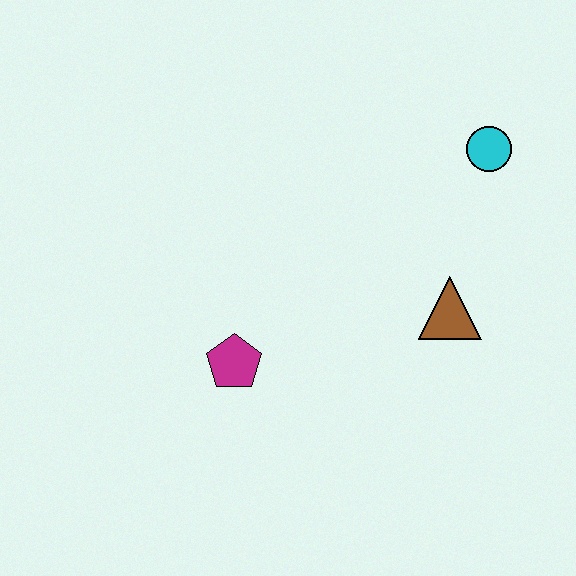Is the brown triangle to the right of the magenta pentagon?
Yes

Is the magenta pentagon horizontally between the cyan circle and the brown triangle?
No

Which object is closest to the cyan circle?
The brown triangle is closest to the cyan circle.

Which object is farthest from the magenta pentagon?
The cyan circle is farthest from the magenta pentagon.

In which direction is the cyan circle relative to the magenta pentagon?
The cyan circle is to the right of the magenta pentagon.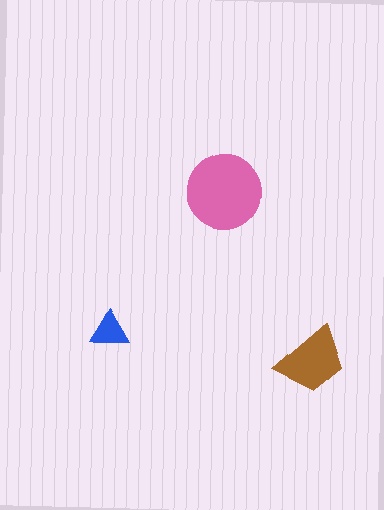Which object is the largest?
The pink circle.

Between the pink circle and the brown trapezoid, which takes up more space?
The pink circle.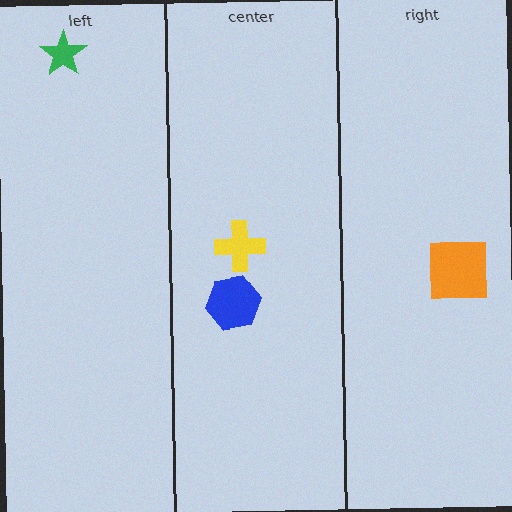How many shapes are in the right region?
1.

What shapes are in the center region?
The yellow cross, the blue hexagon.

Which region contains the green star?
The left region.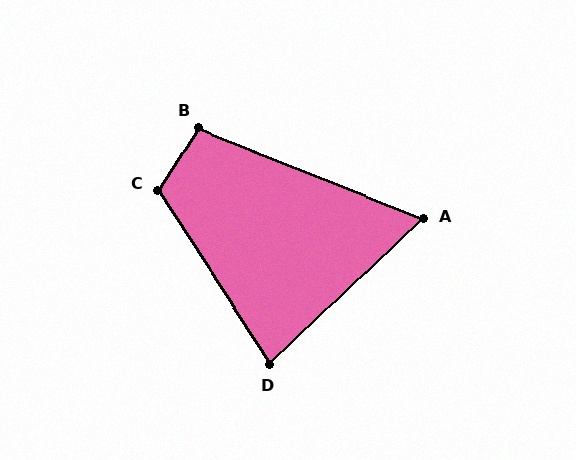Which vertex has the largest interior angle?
C, at approximately 115 degrees.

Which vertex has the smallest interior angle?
A, at approximately 65 degrees.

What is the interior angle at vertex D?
Approximately 79 degrees (acute).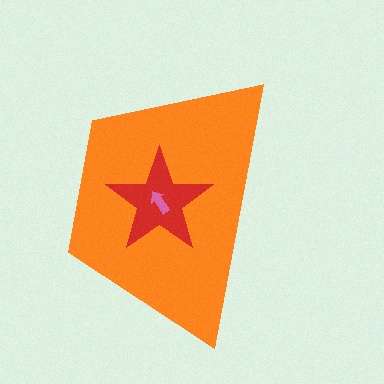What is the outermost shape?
The orange trapezoid.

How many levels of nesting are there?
3.